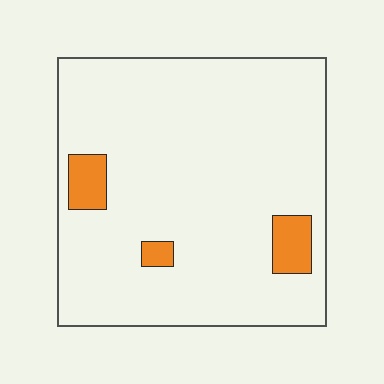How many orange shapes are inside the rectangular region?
3.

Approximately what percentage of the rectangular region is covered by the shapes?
Approximately 5%.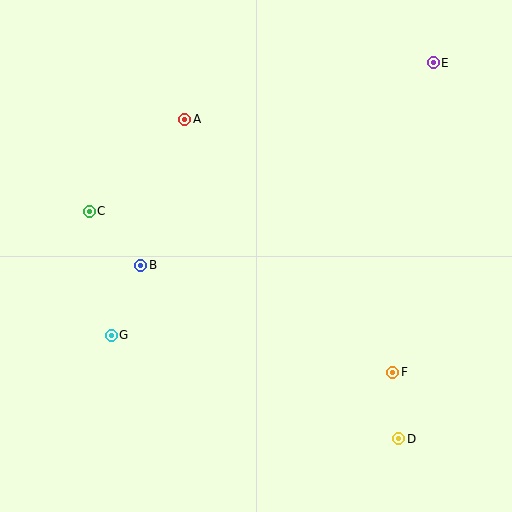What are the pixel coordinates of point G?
Point G is at (111, 335).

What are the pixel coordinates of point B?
Point B is at (141, 265).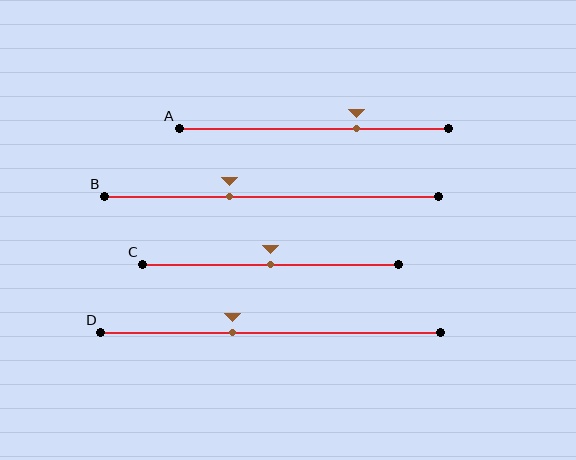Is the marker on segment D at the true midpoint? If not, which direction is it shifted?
No, the marker on segment D is shifted to the left by about 11% of the segment length.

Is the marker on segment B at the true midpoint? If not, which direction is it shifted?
No, the marker on segment B is shifted to the left by about 13% of the segment length.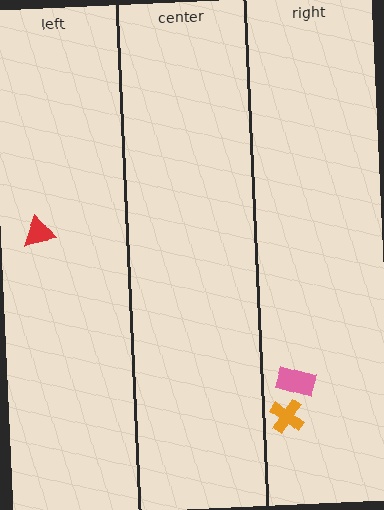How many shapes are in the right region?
2.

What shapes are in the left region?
The red triangle.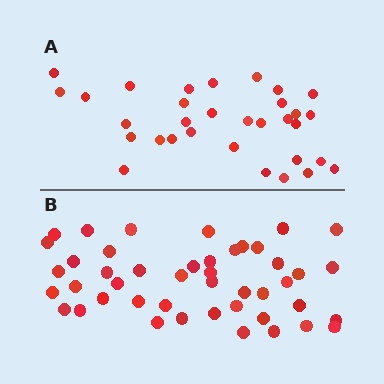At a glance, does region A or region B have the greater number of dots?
Region B (the bottom region) has more dots.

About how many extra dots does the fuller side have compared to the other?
Region B has approximately 15 more dots than region A.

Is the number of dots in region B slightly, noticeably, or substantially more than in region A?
Region B has noticeably more, but not dramatically so. The ratio is roughly 1.4 to 1.